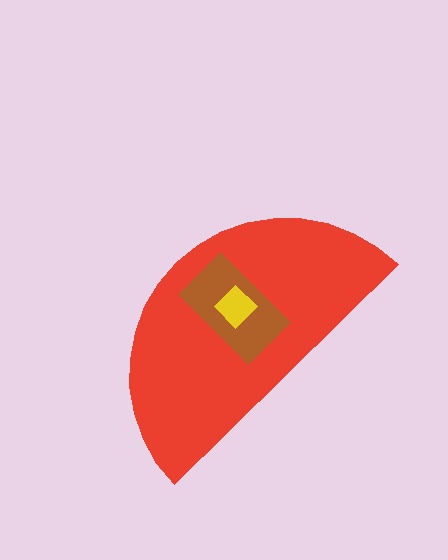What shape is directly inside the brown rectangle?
The yellow diamond.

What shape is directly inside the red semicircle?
The brown rectangle.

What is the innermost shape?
The yellow diamond.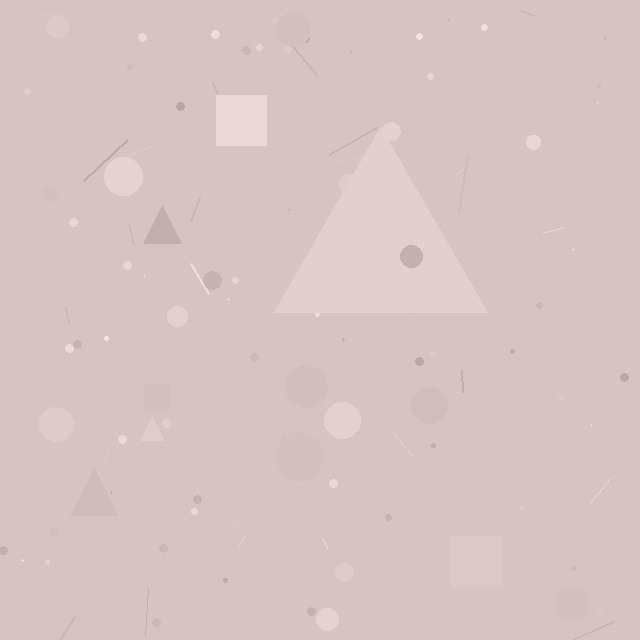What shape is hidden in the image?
A triangle is hidden in the image.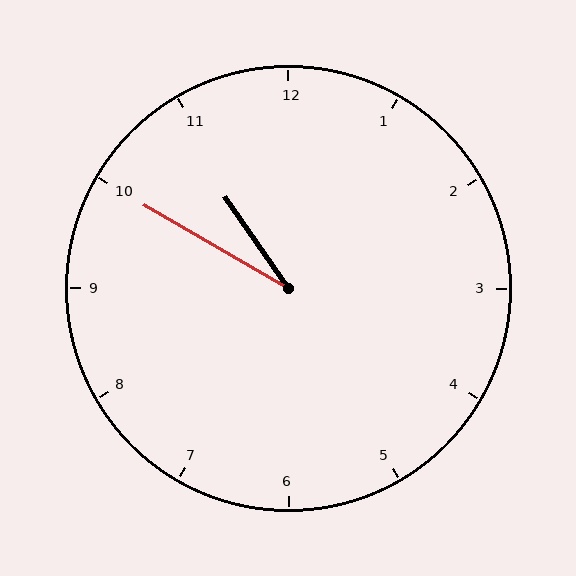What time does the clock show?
10:50.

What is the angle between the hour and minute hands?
Approximately 25 degrees.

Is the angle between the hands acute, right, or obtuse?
It is acute.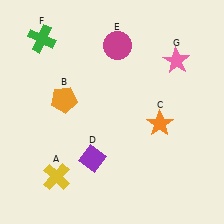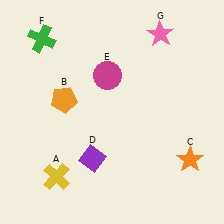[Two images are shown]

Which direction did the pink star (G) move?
The pink star (G) moved up.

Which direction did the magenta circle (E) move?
The magenta circle (E) moved down.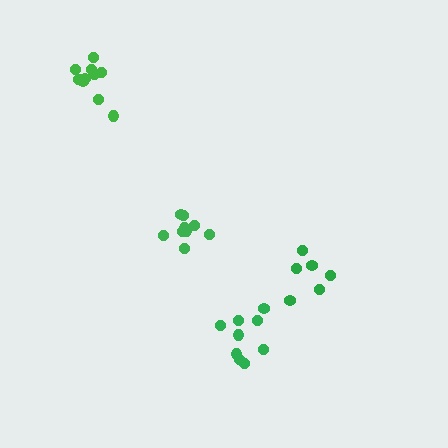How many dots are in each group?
Group 1: 9 dots, Group 2: 9 dots, Group 3: 10 dots, Group 4: 6 dots (34 total).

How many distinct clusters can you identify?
There are 4 distinct clusters.